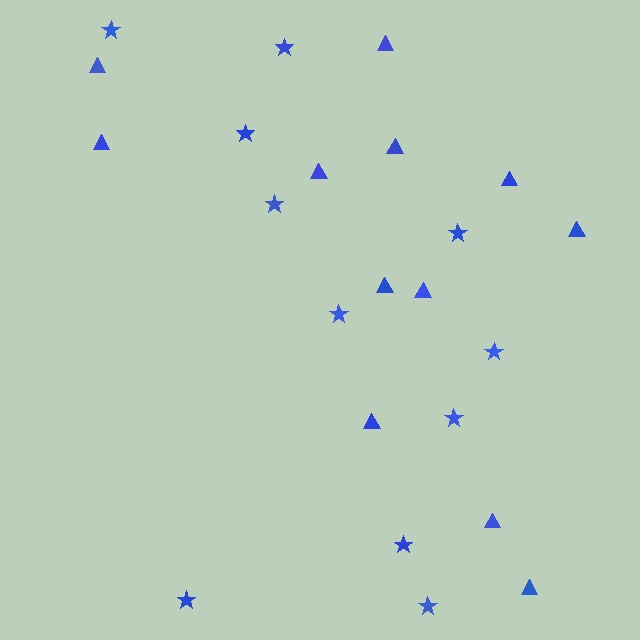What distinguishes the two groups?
There are 2 groups: one group of triangles (12) and one group of stars (11).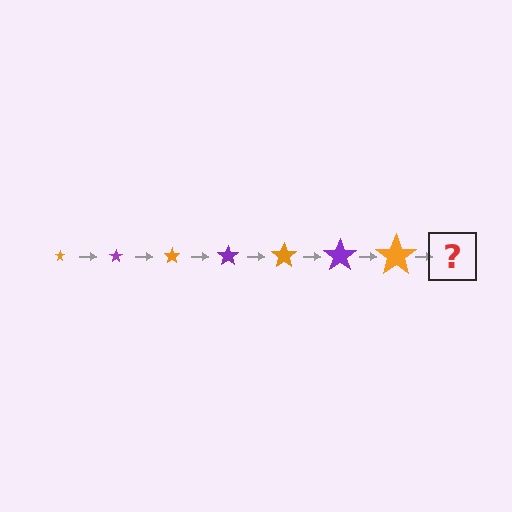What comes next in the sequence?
The next element should be a purple star, larger than the previous one.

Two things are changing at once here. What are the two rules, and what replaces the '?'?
The two rules are that the star grows larger each step and the color cycles through orange and purple. The '?' should be a purple star, larger than the previous one.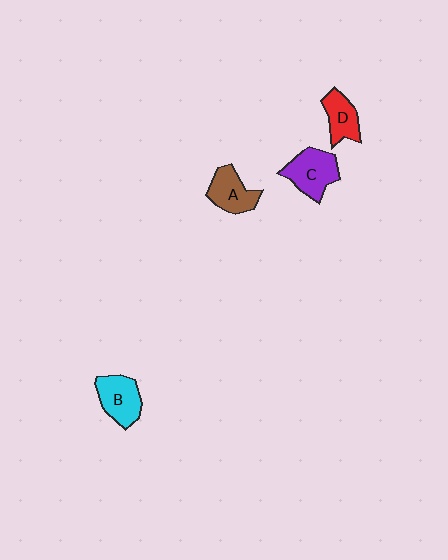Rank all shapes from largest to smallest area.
From largest to smallest: C (purple), B (cyan), A (brown), D (red).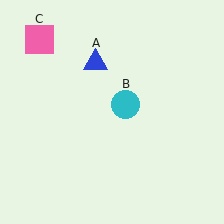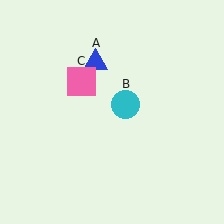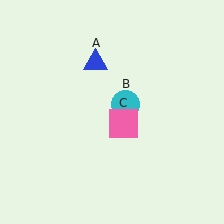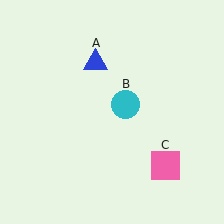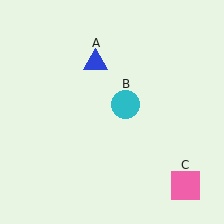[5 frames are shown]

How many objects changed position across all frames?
1 object changed position: pink square (object C).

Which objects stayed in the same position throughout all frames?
Blue triangle (object A) and cyan circle (object B) remained stationary.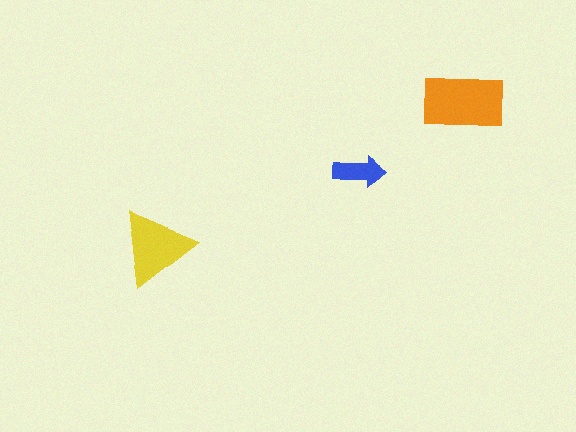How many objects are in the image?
There are 3 objects in the image.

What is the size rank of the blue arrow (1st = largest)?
3rd.